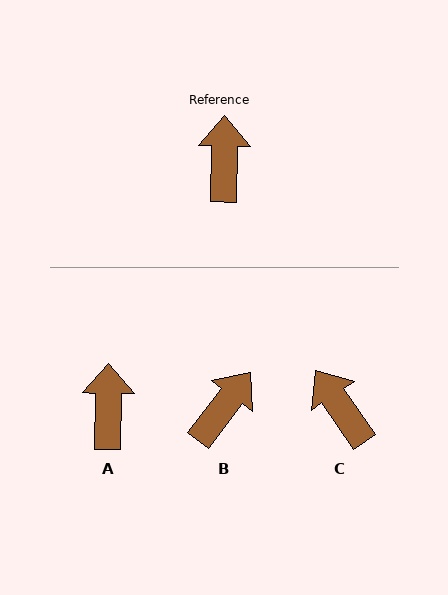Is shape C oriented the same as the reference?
No, it is off by about 35 degrees.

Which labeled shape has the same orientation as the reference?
A.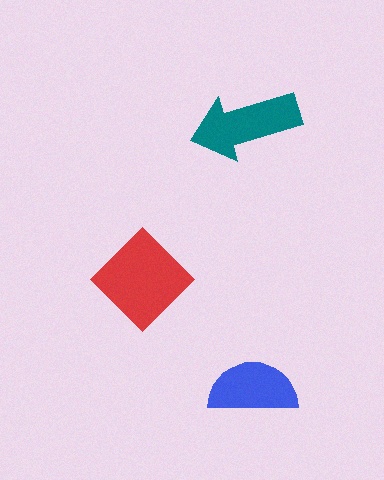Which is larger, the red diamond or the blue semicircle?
The red diamond.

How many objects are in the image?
There are 3 objects in the image.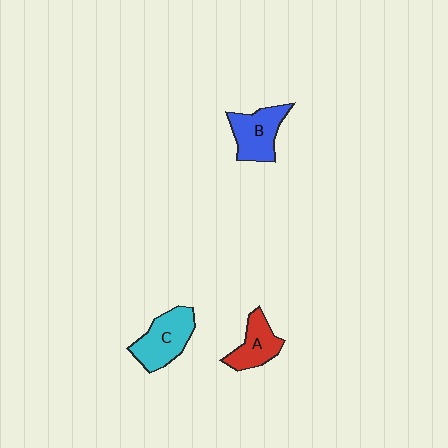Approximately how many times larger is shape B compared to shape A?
Approximately 1.2 times.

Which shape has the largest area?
Shape C (cyan).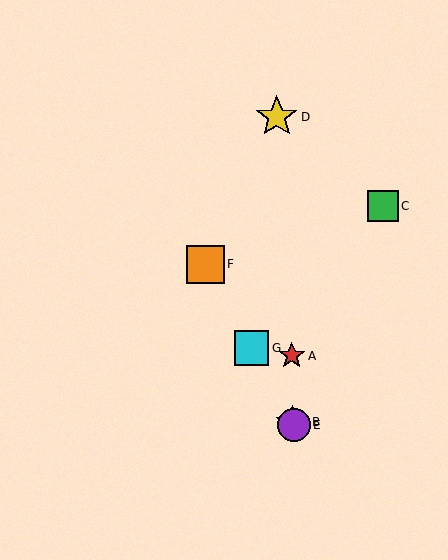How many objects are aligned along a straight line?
4 objects (B, E, F, G) are aligned along a straight line.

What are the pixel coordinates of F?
Object F is at (206, 264).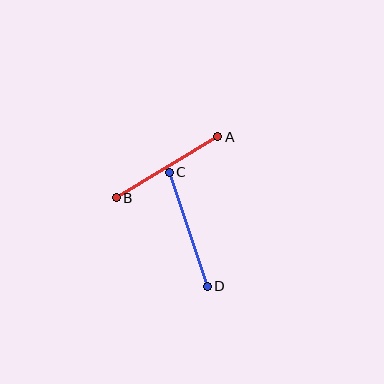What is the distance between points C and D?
The distance is approximately 120 pixels.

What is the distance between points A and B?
The distance is approximately 118 pixels.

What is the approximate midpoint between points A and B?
The midpoint is at approximately (167, 167) pixels.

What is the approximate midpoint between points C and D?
The midpoint is at approximately (188, 229) pixels.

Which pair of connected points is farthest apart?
Points C and D are farthest apart.